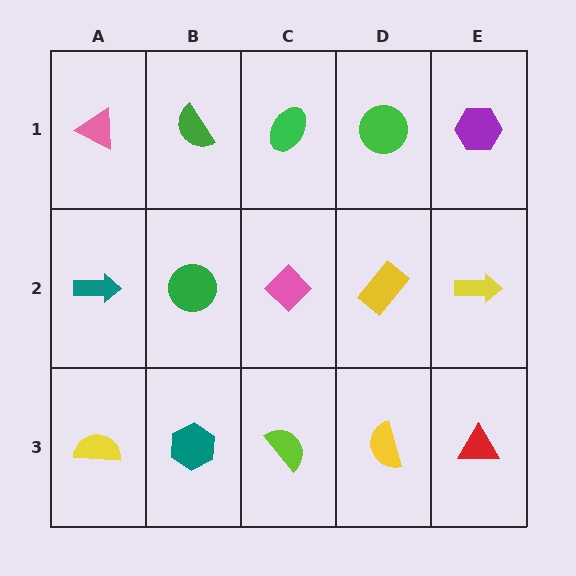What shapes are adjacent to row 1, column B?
A green circle (row 2, column B), a pink triangle (row 1, column A), a green ellipse (row 1, column C).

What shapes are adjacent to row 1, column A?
A teal arrow (row 2, column A), a green semicircle (row 1, column B).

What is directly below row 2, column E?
A red triangle.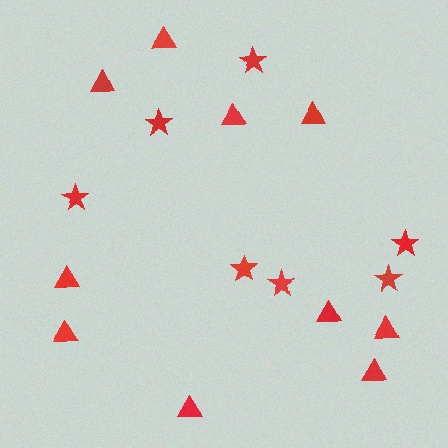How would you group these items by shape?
There are 2 groups: one group of triangles (10) and one group of stars (7).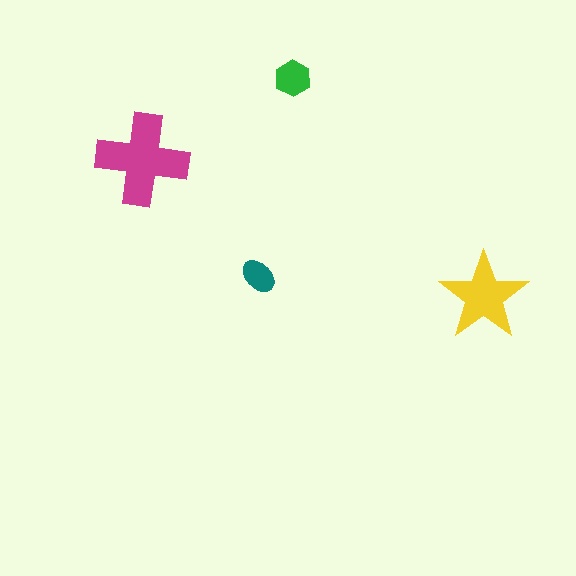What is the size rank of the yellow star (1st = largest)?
2nd.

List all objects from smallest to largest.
The teal ellipse, the green hexagon, the yellow star, the magenta cross.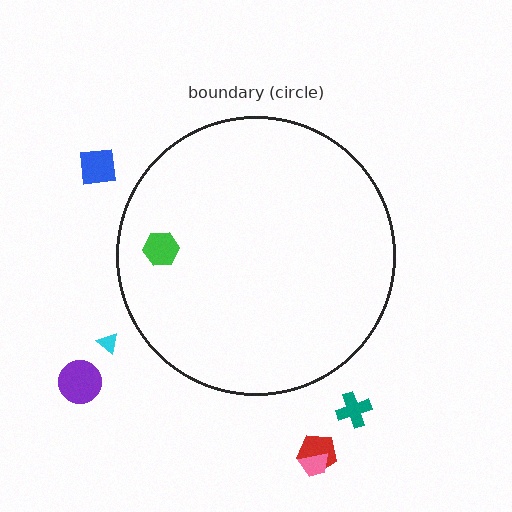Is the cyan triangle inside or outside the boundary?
Outside.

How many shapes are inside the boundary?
1 inside, 6 outside.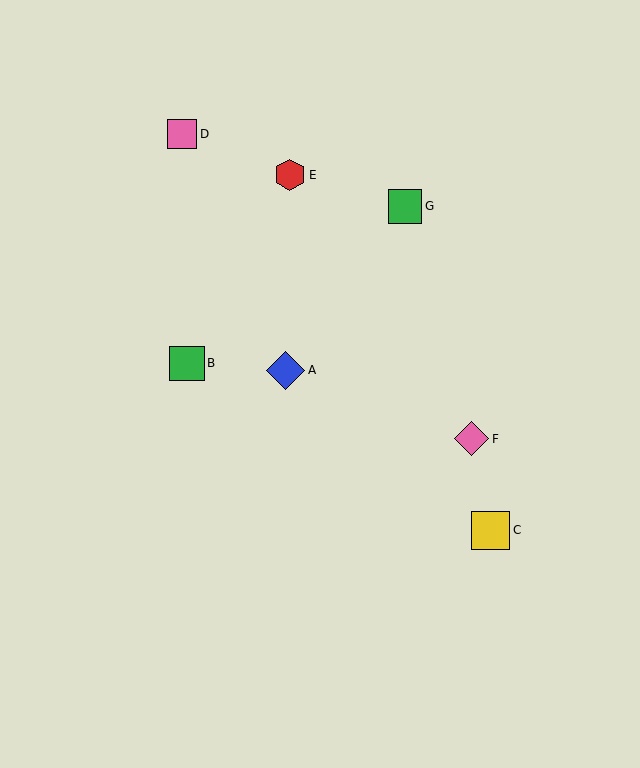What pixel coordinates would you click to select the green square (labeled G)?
Click at (405, 206) to select the green square G.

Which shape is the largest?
The yellow square (labeled C) is the largest.